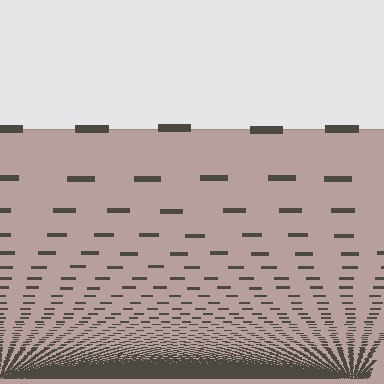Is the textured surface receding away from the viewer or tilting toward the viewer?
The surface appears to tilt toward the viewer. Texture elements get larger and sparser toward the top.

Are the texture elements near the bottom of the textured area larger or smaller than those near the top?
Smaller. The gradient is inverted — elements near the bottom are smaller and denser.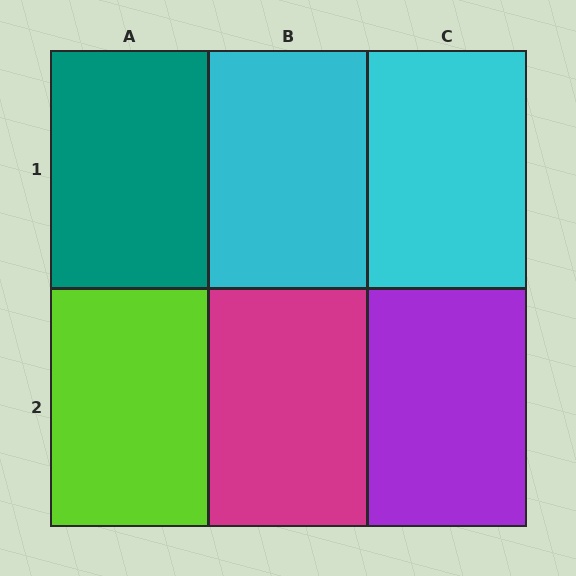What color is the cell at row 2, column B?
Magenta.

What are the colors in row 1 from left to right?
Teal, cyan, cyan.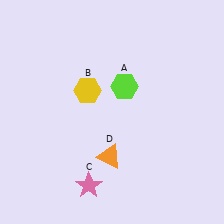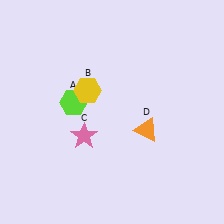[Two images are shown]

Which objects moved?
The objects that moved are: the lime hexagon (A), the pink star (C), the orange triangle (D).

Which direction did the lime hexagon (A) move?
The lime hexagon (A) moved left.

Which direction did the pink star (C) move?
The pink star (C) moved up.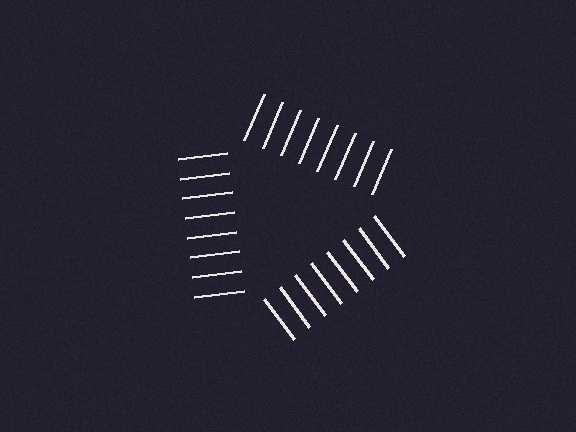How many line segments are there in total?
24 — 8 along each of the 3 edges.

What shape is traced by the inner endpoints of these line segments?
An illusory triangle — the line segments terminate on its edges but no continuous stroke is drawn.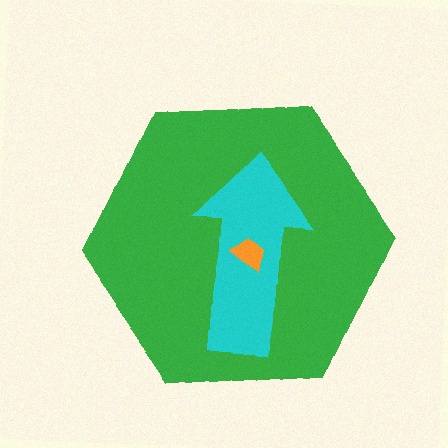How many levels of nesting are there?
3.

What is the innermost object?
The orange trapezoid.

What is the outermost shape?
The green hexagon.